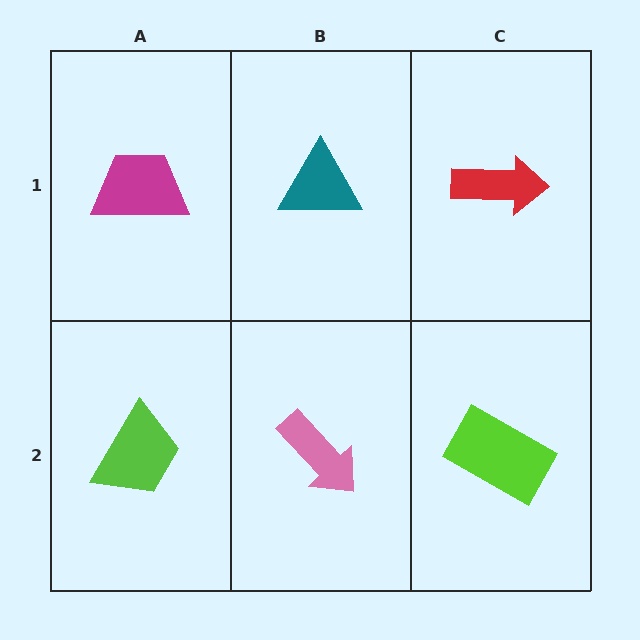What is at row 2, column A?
A lime trapezoid.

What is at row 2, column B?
A pink arrow.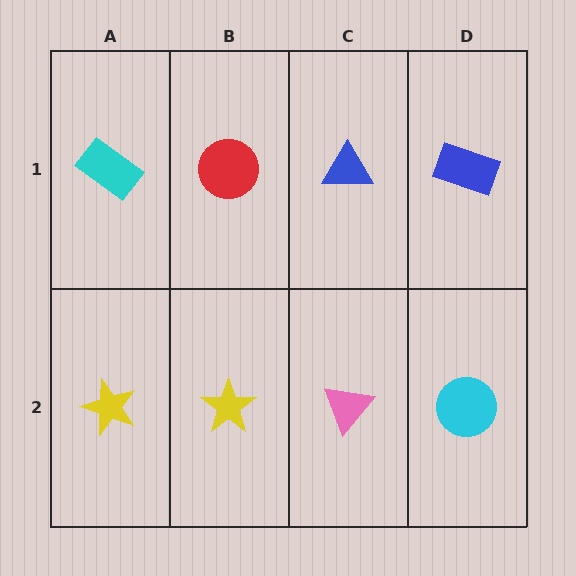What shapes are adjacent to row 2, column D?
A blue rectangle (row 1, column D), a pink triangle (row 2, column C).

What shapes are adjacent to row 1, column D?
A cyan circle (row 2, column D), a blue triangle (row 1, column C).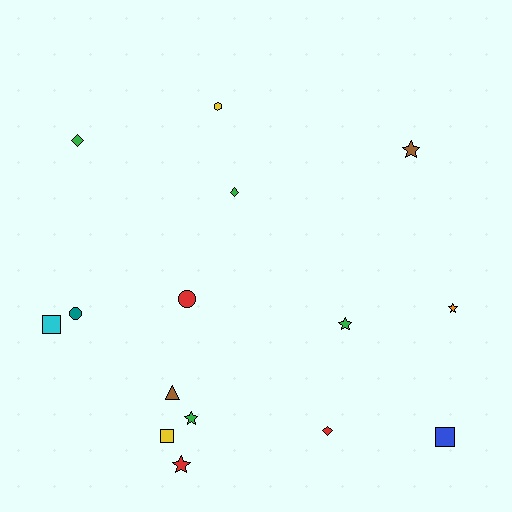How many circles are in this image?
There are 2 circles.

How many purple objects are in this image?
There are no purple objects.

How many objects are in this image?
There are 15 objects.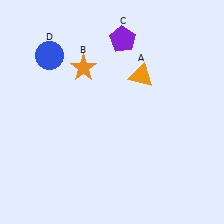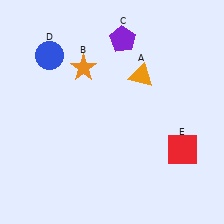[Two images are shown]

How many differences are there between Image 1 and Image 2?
There is 1 difference between the two images.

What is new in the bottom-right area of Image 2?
A red square (E) was added in the bottom-right area of Image 2.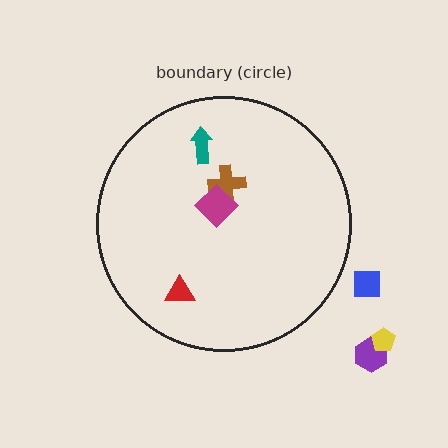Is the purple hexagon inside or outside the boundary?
Outside.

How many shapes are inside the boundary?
4 inside, 3 outside.